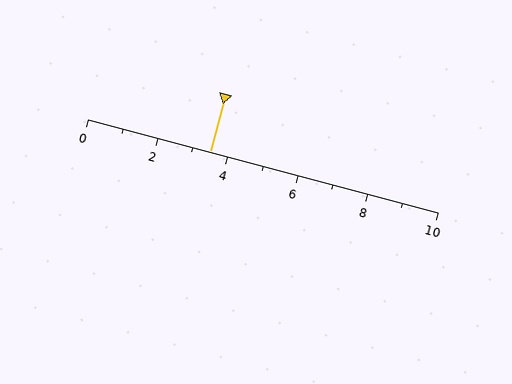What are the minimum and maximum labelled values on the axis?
The axis runs from 0 to 10.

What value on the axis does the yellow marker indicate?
The marker indicates approximately 3.5.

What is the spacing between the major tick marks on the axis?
The major ticks are spaced 2 apart.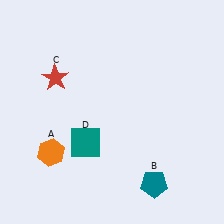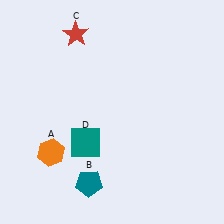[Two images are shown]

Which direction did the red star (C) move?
The red star (C) moved up.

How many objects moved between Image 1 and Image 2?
2 objects moved between the two images.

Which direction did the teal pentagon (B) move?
The teal pentagon (B) moved left.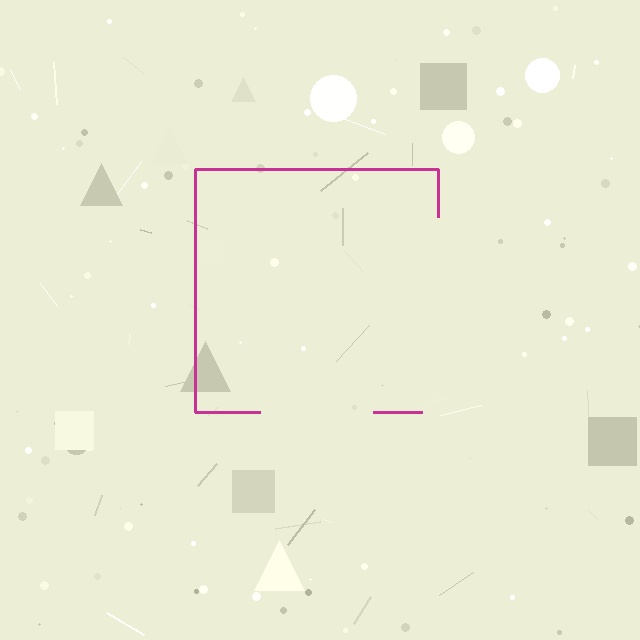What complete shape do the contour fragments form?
The contour fragments form a square.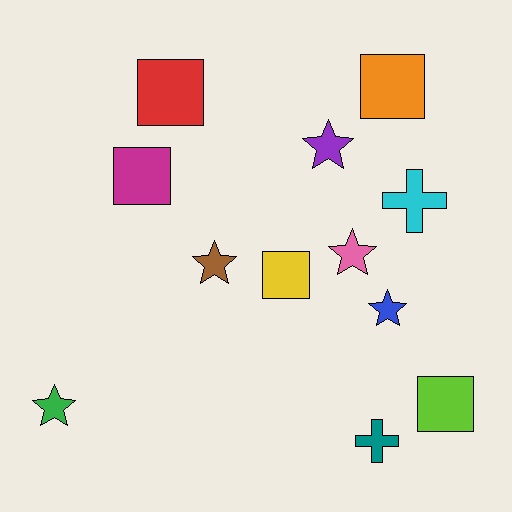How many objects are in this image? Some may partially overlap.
There are 12 objects.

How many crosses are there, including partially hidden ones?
There are 2 crosses.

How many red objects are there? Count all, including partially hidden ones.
There is 1 red object.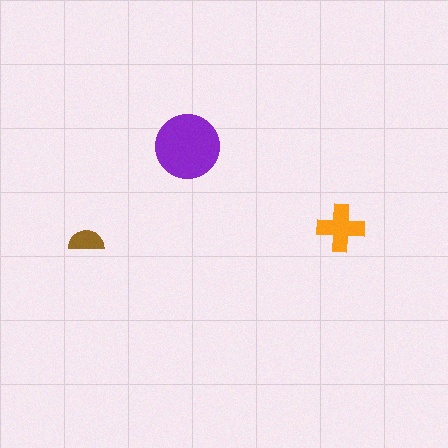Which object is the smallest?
The brown semicircle.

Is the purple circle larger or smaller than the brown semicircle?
Larger.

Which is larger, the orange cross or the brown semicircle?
The orange cross.